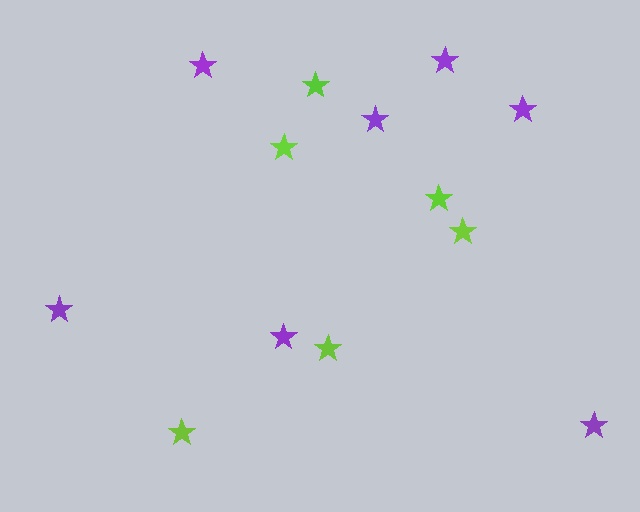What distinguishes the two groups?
There are 2 groups: one group of purple stars (7) and one group of lime stars (6).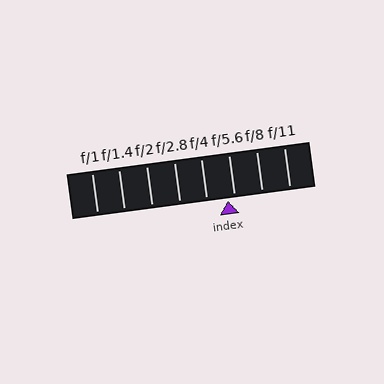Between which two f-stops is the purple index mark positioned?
The index mark is between f/4 and f/5.6.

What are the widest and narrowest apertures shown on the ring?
The widest aperture shown is f/1 and the narrowest is f/11.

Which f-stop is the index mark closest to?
The index mark is closest to f/5.6.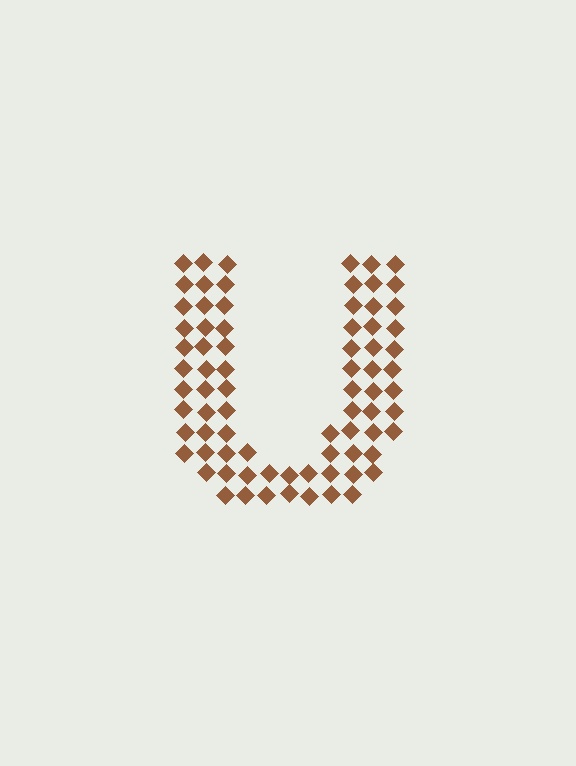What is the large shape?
The large shape is the letter U.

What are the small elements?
The small elements are diamonds.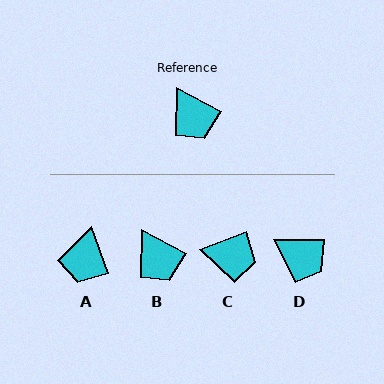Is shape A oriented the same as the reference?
No, it is off by about 43 degrees.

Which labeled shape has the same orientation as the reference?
B.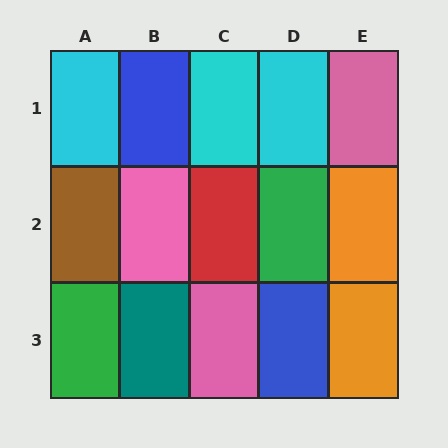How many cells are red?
1 cell is red.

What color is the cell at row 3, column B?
Teal.